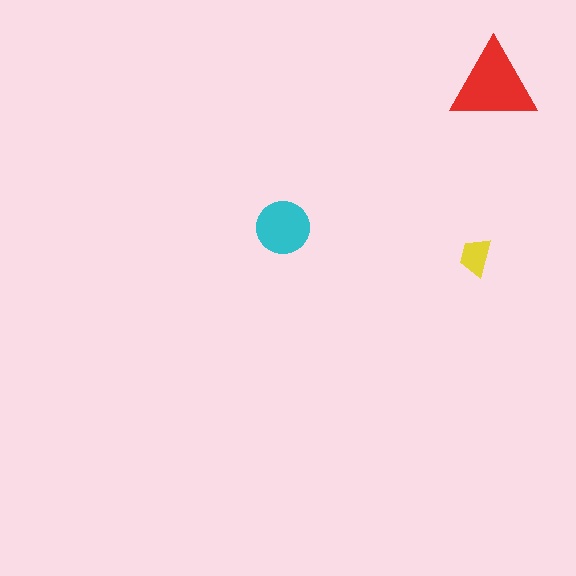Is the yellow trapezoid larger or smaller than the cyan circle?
Smaller.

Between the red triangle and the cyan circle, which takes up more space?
The red triangle.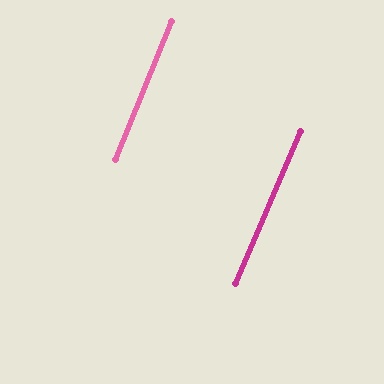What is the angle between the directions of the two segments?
Approximately 1 degree.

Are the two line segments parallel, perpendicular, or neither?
Parallel — their directions differ by only 1.0°.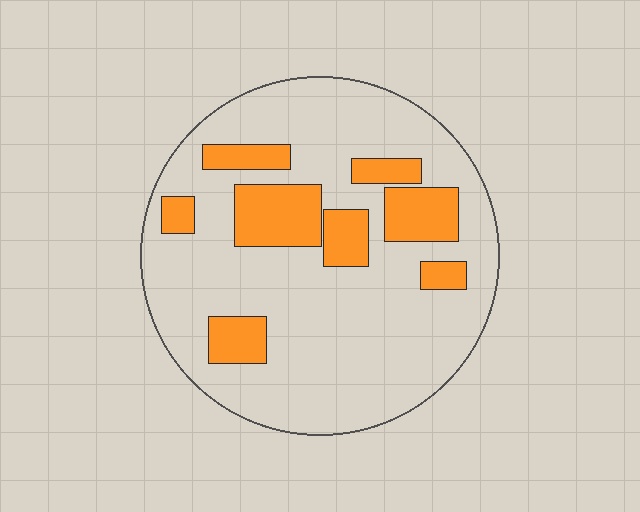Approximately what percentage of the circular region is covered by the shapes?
Approximately 20%.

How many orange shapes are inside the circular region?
8.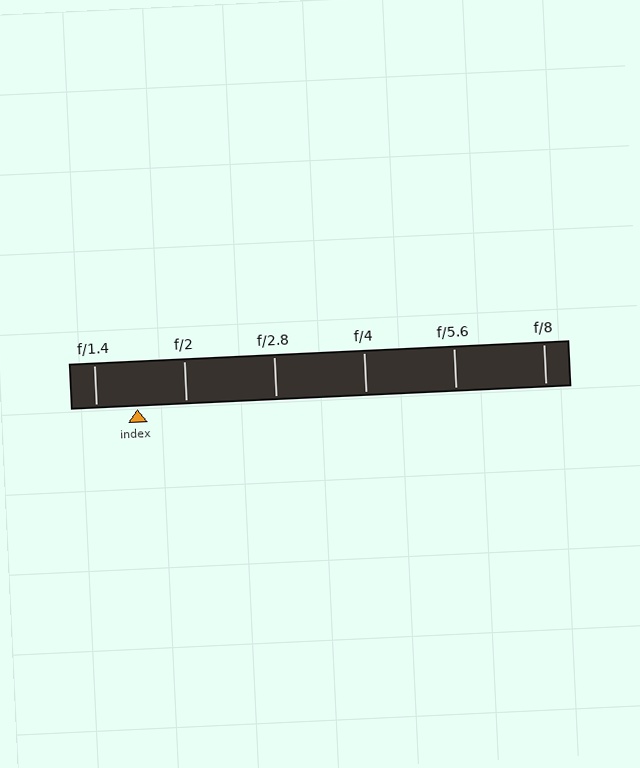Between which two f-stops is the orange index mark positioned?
The index mark is between f/1.4 and f/2.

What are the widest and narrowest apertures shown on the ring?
The widest aperture shown is f/1.4 and the narrowest is f/8.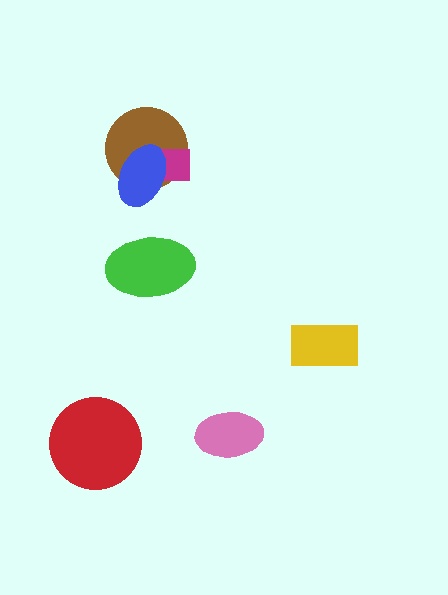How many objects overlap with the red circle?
0 objects overlap with the red circle.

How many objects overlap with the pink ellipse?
0 objects overlap with the pink ellipse.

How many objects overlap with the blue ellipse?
2 objects overlap with the blue ellipse.